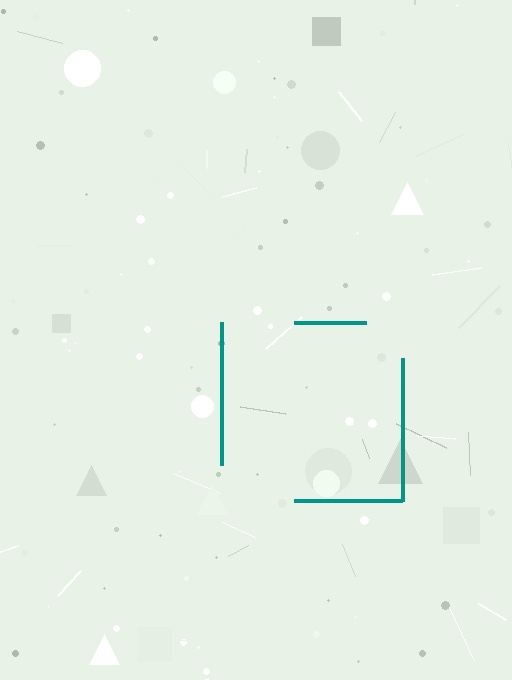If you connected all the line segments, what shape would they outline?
They would outline a square.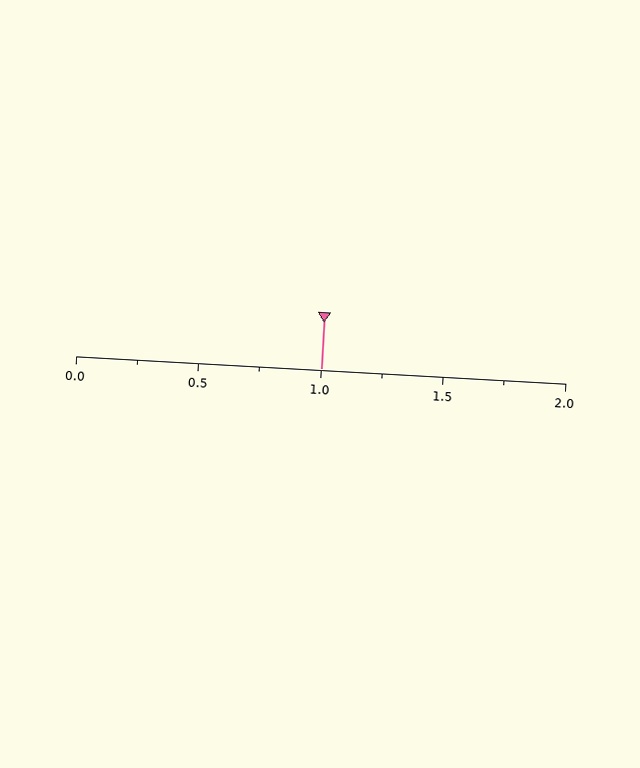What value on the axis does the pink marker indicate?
The marker indicates approximately 1.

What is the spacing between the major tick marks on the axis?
The major ticks are spaced 0.5 apart.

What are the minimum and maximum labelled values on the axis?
The axis runs from 0.0 to 2.0.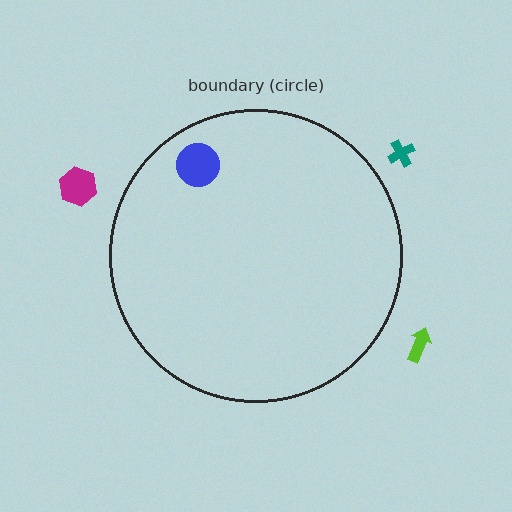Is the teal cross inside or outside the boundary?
Outside.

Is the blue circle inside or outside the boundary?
Inside.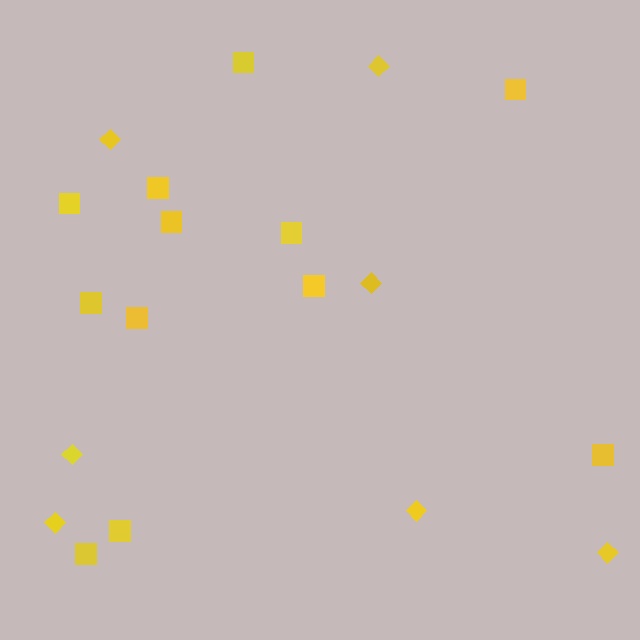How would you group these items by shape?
There are 2 groups: one group of squares (12) and one group of diamonds (7).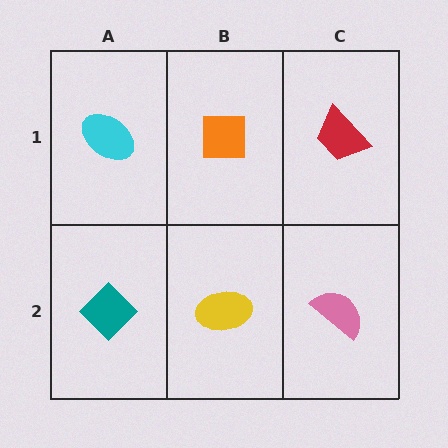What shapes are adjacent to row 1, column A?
A teal diamond (row 2, column A), an orange square (row 1, column B).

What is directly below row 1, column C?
A pink semicircle.